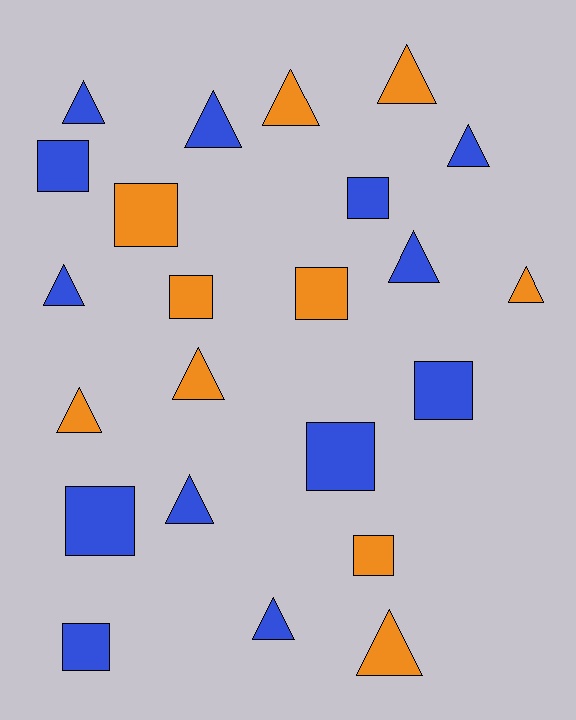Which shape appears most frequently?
Triangle, with 13 objects.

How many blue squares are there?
There are 6 blue squares.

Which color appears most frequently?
Blue, with 13 objects.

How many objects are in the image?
There are 23 objects.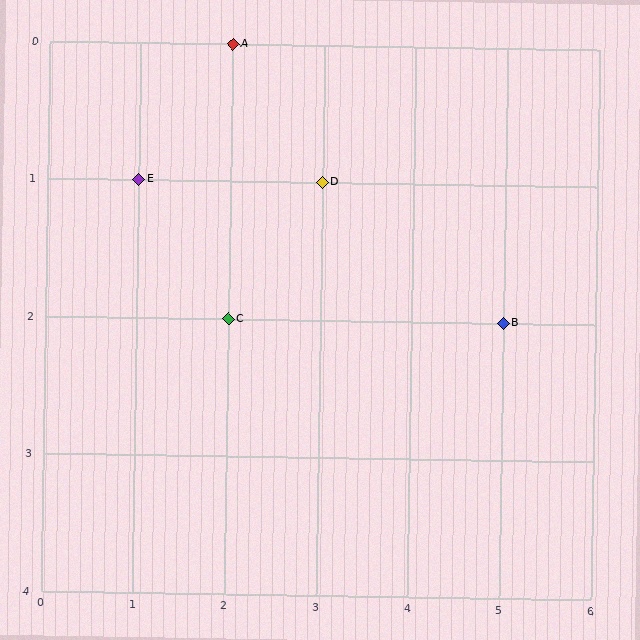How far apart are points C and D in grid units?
Points C and D are 1 column and 1 row apart (about 1.4 grid units diagonally).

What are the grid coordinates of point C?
Point C is at grid coordinates (2, 2).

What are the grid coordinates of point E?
Point E is at grid coordinates (1, 1).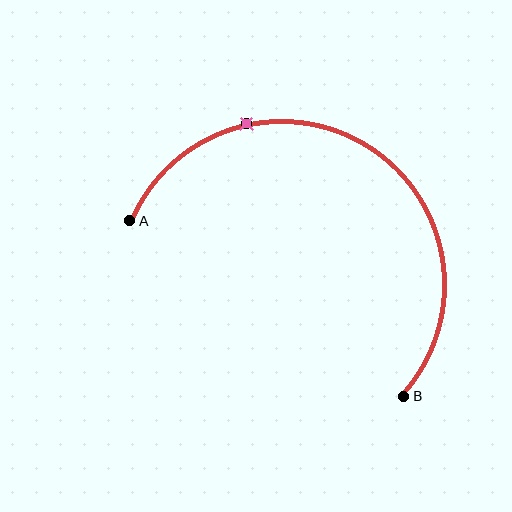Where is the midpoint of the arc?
The arc midpoint is the point on the curve farthest from the straight line joining A and B. It sits above that line.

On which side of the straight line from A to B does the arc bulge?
The arc bulges above the straight line connecting A and B.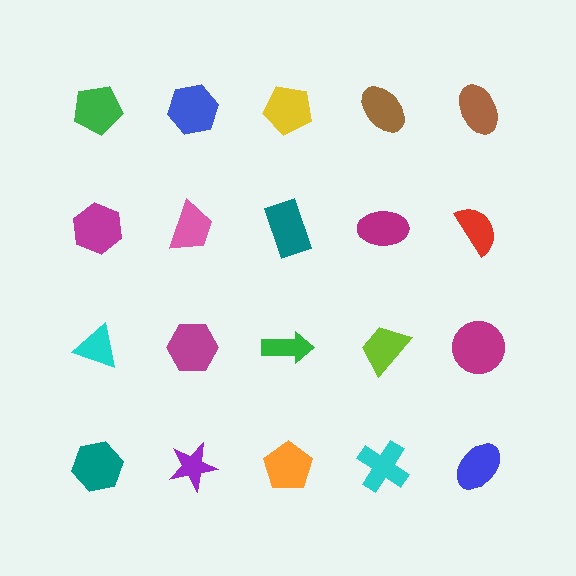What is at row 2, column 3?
A teal rectangle.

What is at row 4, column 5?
A blue ellipse.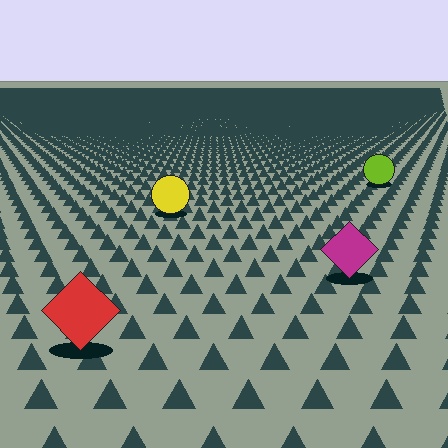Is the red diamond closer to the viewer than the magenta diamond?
Yes. The red diamond is closer — you can tell from the texture gradient: the ground texture is coarser near it.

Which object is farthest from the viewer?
The lime circle is farthest from the viewer. It appears smaller and the ground texture around it is denser.